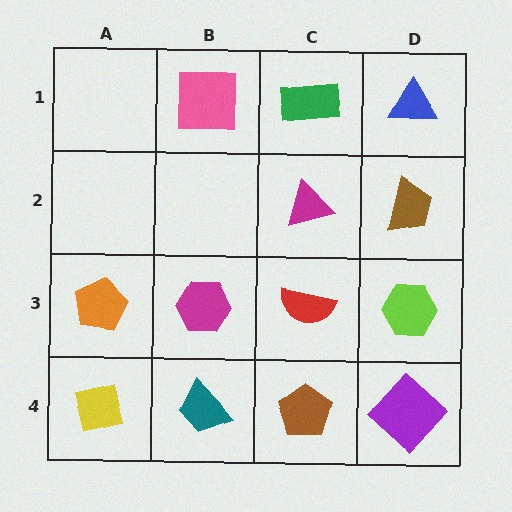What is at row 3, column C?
A red semicircle.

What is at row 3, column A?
An orange pentagon.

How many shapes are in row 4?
4 shapes.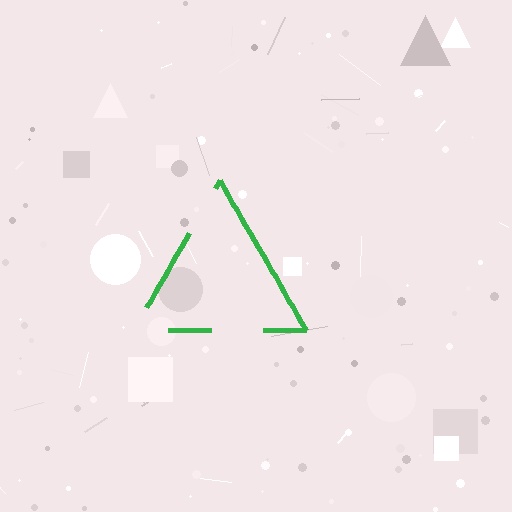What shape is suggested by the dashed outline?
The dashed outline suggests a triangle.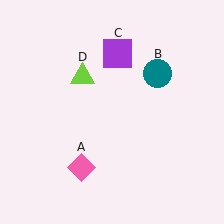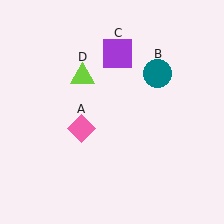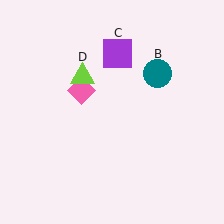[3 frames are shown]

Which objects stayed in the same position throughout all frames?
Teal circle (object B) and purple square (object C) and lime triangle (object D) remained stationary.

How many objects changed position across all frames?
1 object changed position: pink diamond (object A).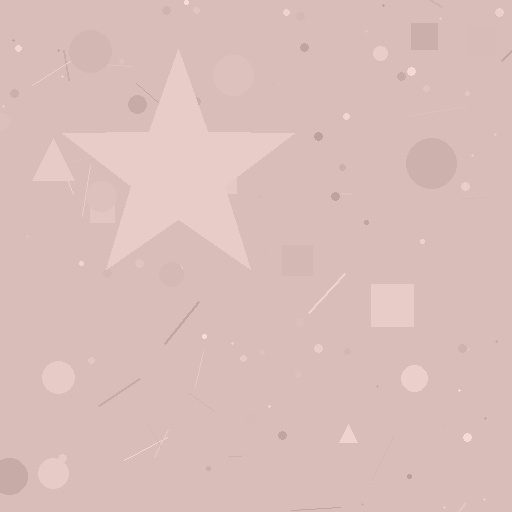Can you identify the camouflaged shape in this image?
The camouflaged shape is a star.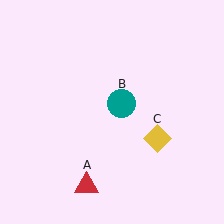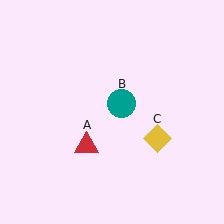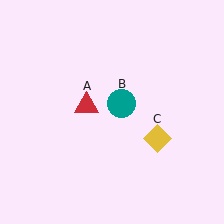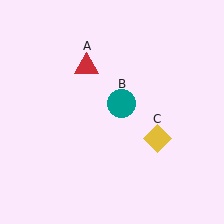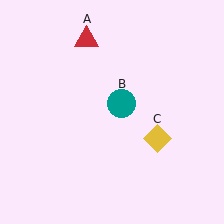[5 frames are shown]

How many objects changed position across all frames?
1 object changed position: red triangle (object A).